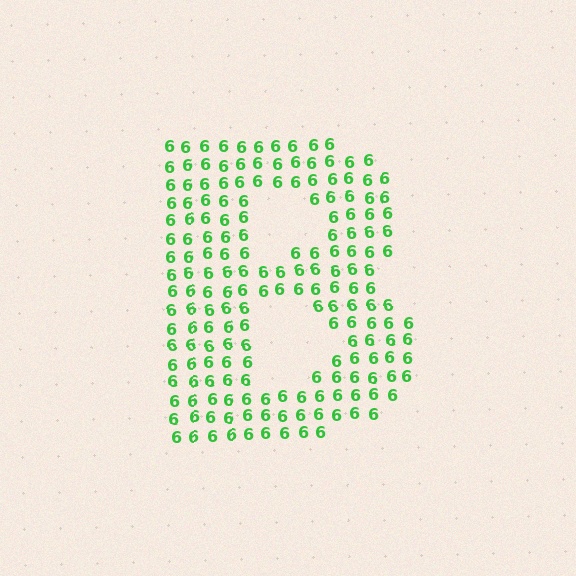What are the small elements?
The small elements are digit 6's.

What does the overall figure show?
The overall figure shows the letter B.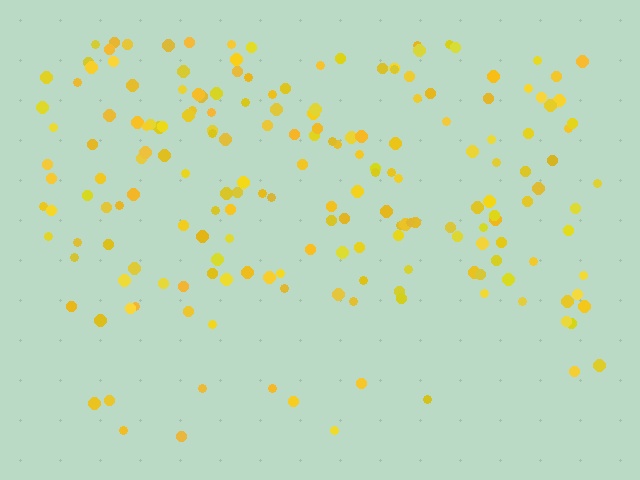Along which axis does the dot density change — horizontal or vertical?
Vertical.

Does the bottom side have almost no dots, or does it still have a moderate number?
Still a moderate number, just noticeably fewer than the top.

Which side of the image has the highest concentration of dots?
The top.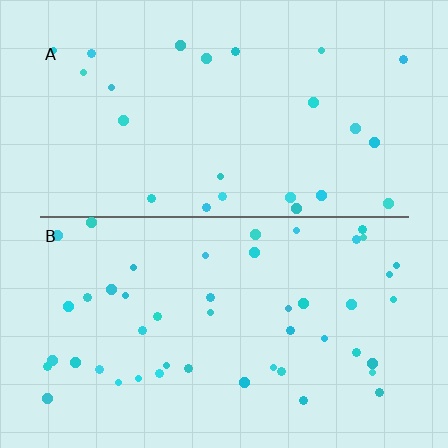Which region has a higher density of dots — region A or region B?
B (the bottom).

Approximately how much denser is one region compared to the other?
Approximately 1.9× — region B over region A.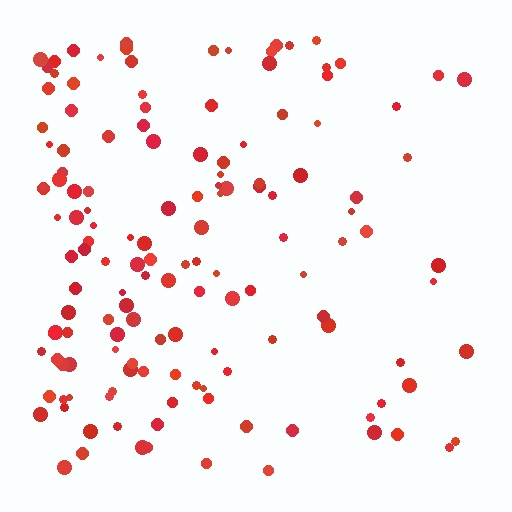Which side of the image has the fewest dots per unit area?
The right.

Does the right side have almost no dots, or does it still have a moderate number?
Still a moderate number, just noticeably fewer than the left.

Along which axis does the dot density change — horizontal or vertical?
Horizontal.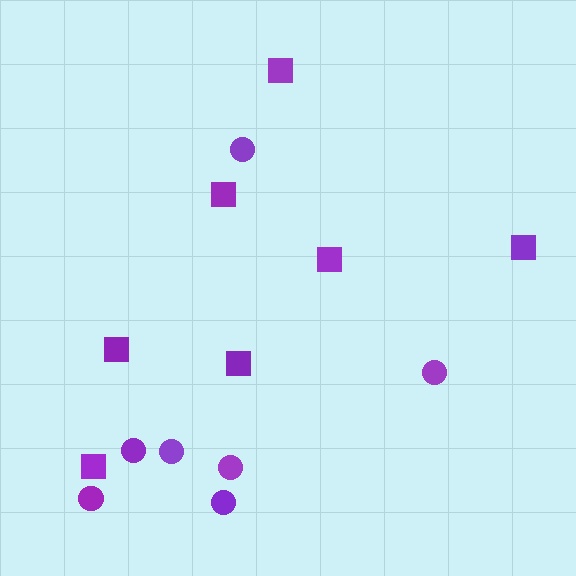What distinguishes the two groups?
There are 2 groups: one group of squares (7) and one group of circles (7).